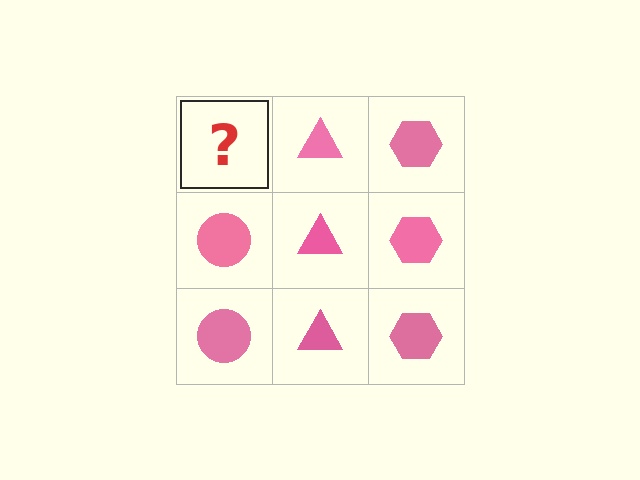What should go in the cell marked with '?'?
The missing cell should contain a pink circle.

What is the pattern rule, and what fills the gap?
The rule is that each column has a consistent shape. The gap should be filled with a pink circle.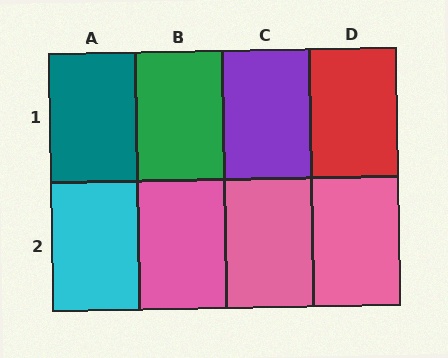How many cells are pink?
3 cells are pink.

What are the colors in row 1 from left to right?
Teal, green, purple, red.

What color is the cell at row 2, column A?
Cyan.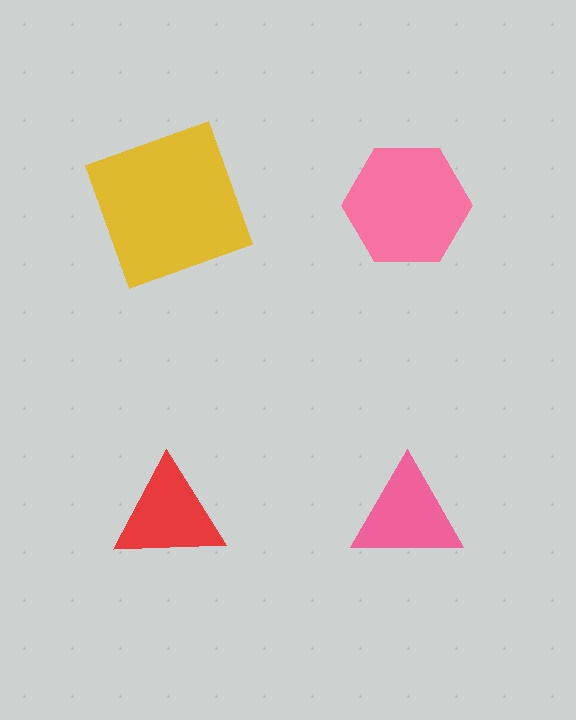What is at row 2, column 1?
A red triangle.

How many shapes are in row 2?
2 shapes.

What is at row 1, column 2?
A pink hexagon.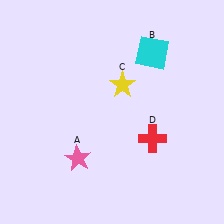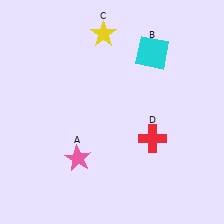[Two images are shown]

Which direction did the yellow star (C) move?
The yellow star (C) moved up.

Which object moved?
The yellow star (C) moved up.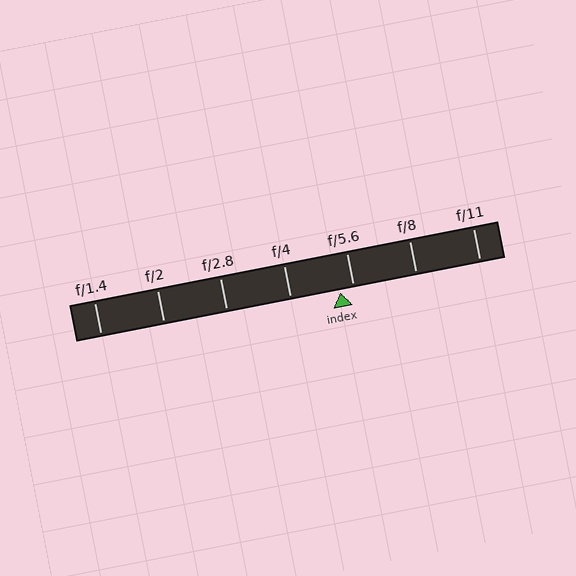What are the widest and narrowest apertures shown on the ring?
The widest aperture shown is f/1.4 and the narrowest is f/11.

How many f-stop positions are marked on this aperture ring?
There are 7 f-stop positions marked.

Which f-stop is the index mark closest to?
The index mark is closest to f/5.6.